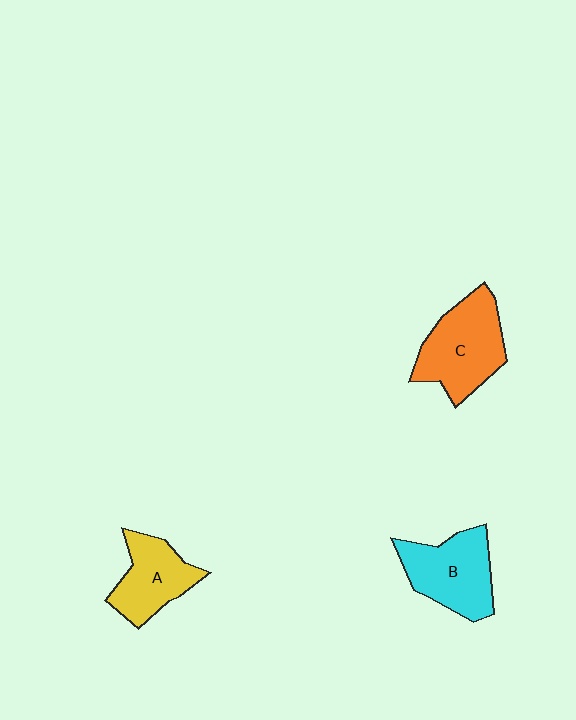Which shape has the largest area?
Shape C (orange).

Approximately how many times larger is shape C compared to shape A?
Approximately 1.3 times.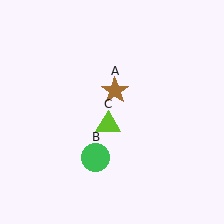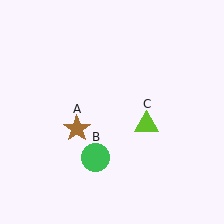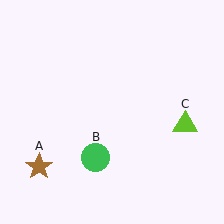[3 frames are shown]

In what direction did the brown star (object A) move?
The brown star (object A) moved down and to the left.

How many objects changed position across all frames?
2 objects changed position: brown star (object A), lime triangle (object C).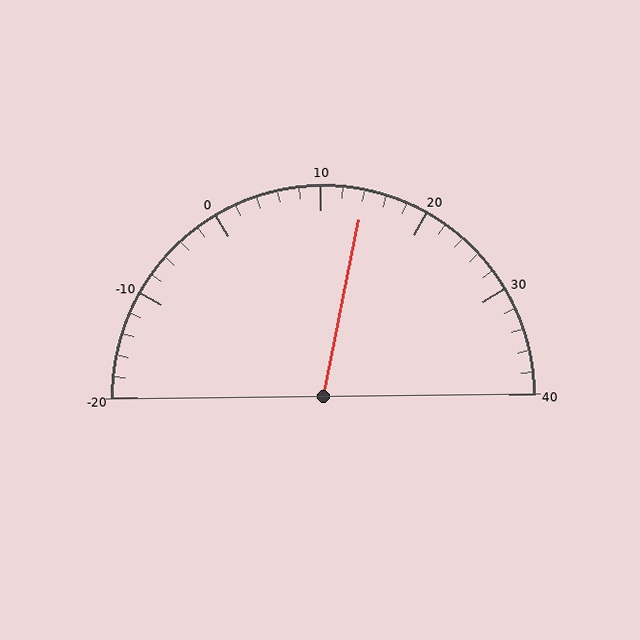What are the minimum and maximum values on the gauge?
The gauge ranges from -20 to 40.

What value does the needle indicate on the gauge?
The needle indicates approximately 14.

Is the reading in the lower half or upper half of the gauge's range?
The reading is in the upper half of the range (-20 to 40).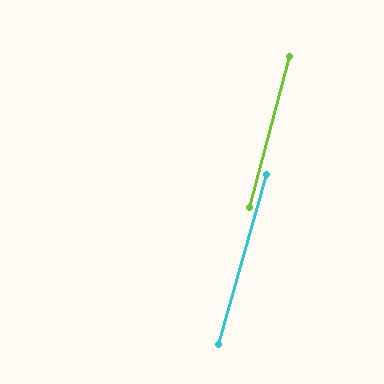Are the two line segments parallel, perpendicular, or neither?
Parallel — their directions differ by only 1.2°.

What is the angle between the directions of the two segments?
Approximately 1 degree.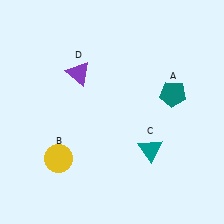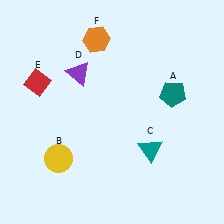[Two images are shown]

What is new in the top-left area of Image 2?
A red diamond (E) was added in the top-left area of Image 2.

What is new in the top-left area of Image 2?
An orange hexagon (F) was added in the top-left area of Image 2.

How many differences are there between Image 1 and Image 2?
There are 2 differences between the two images.